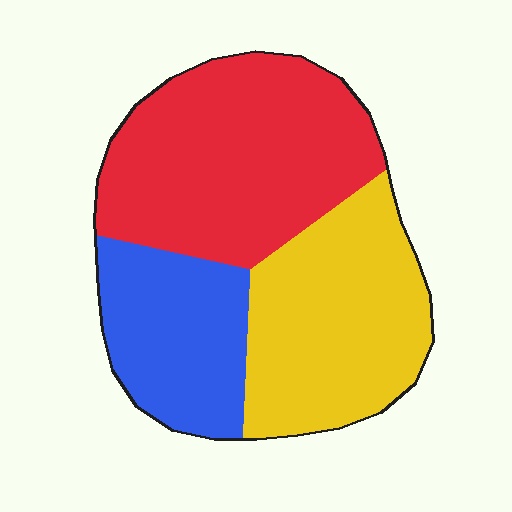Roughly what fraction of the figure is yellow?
Yellow takes up between a third and a half of the figure.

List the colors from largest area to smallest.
From largest to smallest: red, yellow, blue.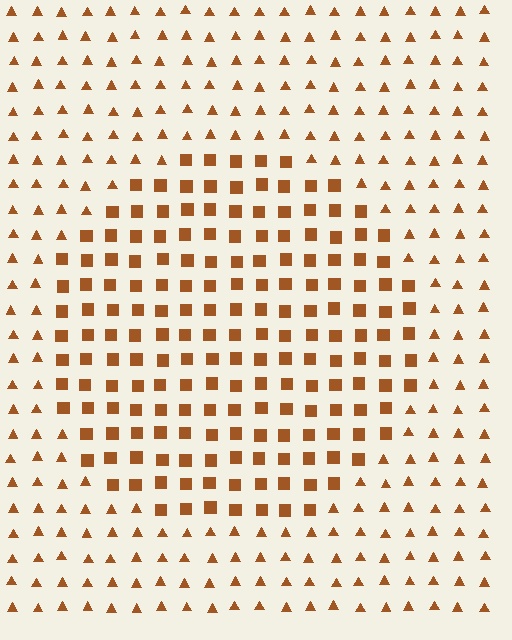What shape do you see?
I see a circle.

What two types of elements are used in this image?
The image uses squares inside the circle region and triangles outside it.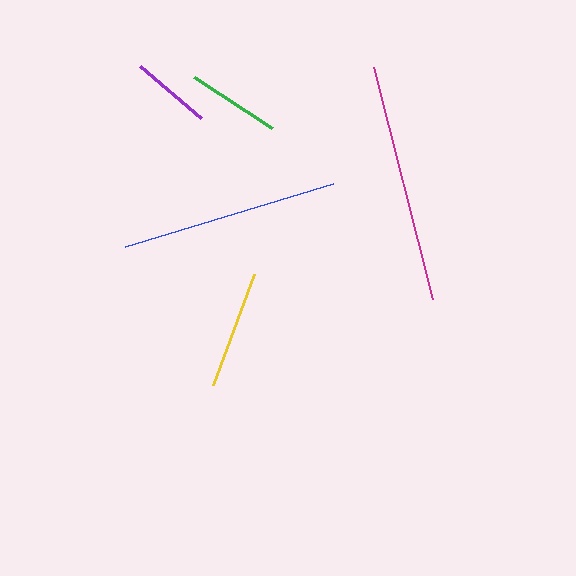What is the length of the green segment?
The green segment is approximately 94 pixels long.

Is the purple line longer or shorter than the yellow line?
The yellow line is longer than the purple line.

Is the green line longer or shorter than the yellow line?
The yellow line is longer than the green line.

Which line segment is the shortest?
The purple line is the shortest at approximately 80 pixels.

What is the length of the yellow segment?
The yellow segment is approximately 118 pixels long.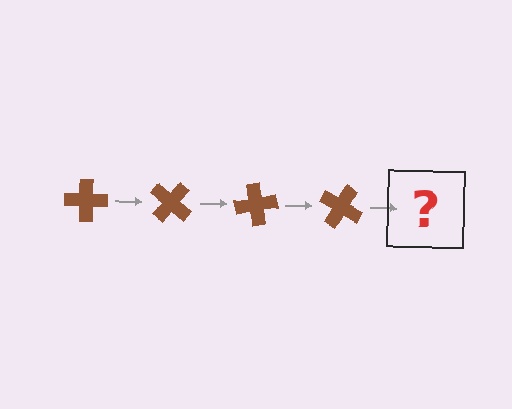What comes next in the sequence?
The next element should be a brown cross rotated 160 degrees.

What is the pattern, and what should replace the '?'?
The pattern is that the cross rotates 40 degrees each step. The '?' should be a brown cross rotated 160 degrees.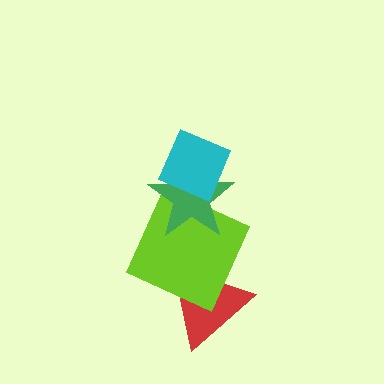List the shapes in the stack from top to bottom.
From top to bottom: the cyan diamond, the green star, the lime square, the red triangle.